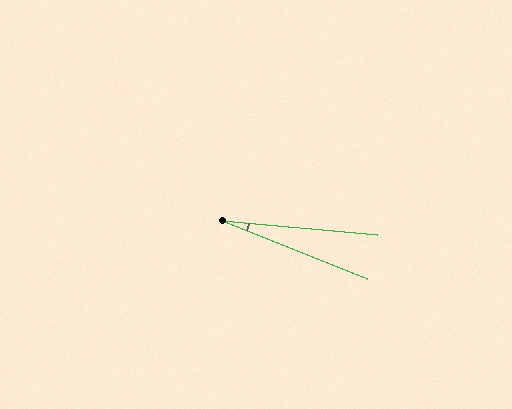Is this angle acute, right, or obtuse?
It is acute.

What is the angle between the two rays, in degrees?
Approximately 17 degrees.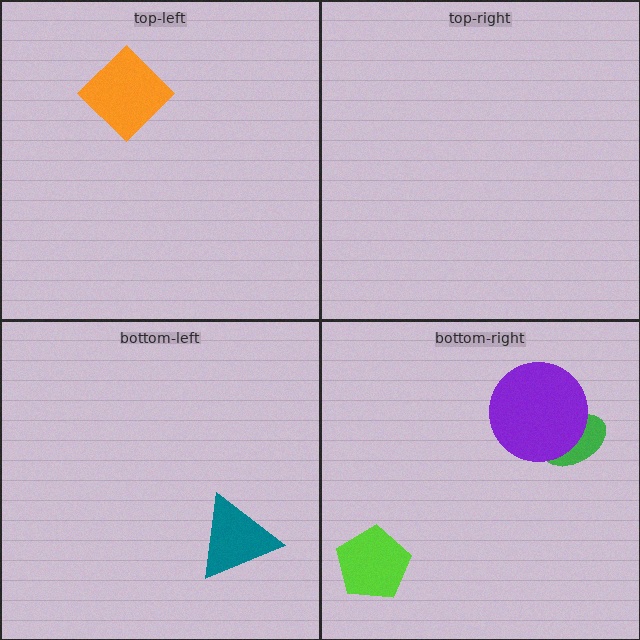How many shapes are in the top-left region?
1.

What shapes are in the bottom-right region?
The green ellipse, the lime pentagon, the purple circle.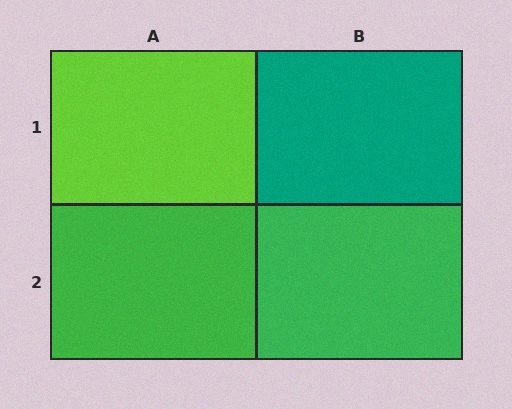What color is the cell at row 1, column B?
Teal.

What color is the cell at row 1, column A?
Lime.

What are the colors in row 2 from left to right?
Green, green.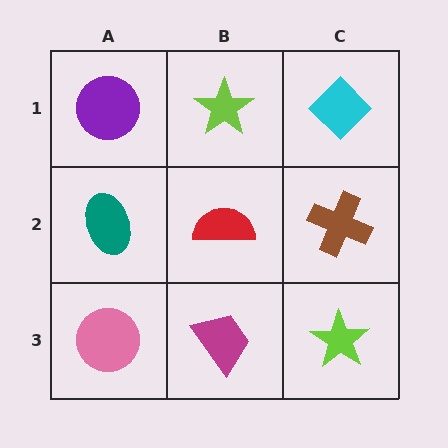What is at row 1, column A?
A purple circle.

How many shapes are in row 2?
3 shapes.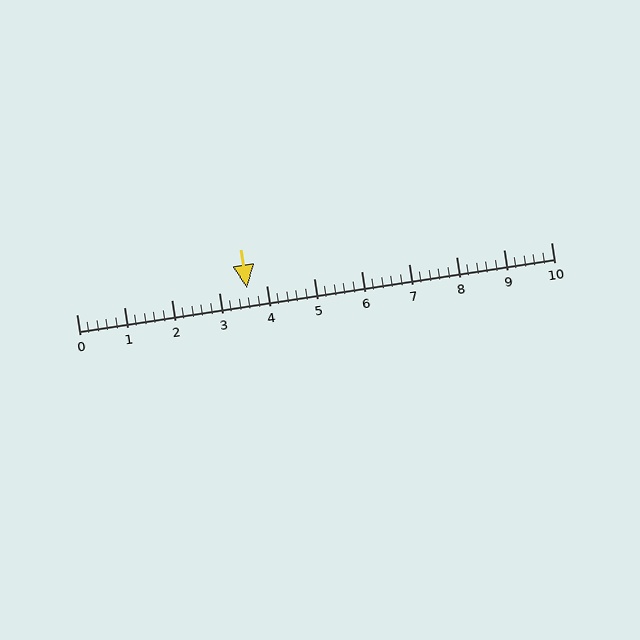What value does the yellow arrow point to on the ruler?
The yellow arrow points to approximately 3.6.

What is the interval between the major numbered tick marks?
The major tick marks are spaced 1 units apart.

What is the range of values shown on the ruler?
The ruler shows values from 0 to 10.